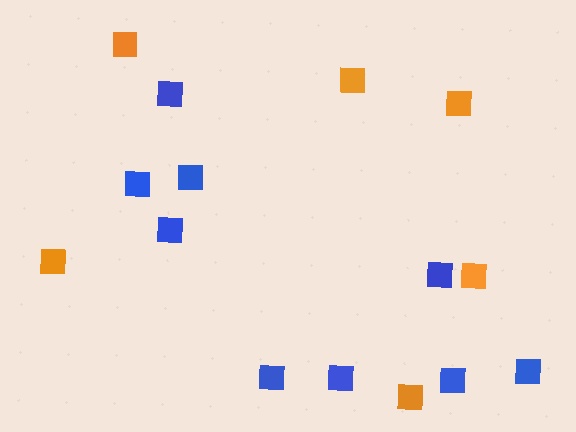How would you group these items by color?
There are 2 groups: one group of blue squares (9) and one group of orange squares (6).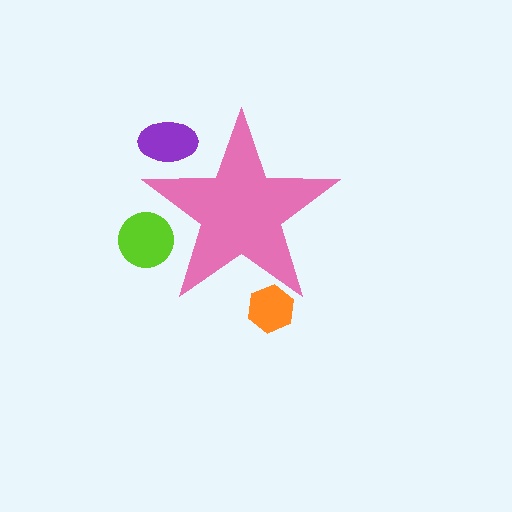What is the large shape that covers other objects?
A pink star.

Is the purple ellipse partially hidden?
Yes, the purple ellipse is partially hidden behind the pink star.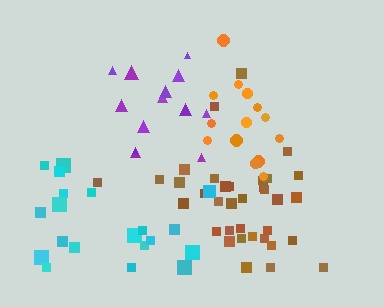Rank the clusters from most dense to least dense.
brown, orange, purple, cyan.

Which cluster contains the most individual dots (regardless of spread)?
Brown (35).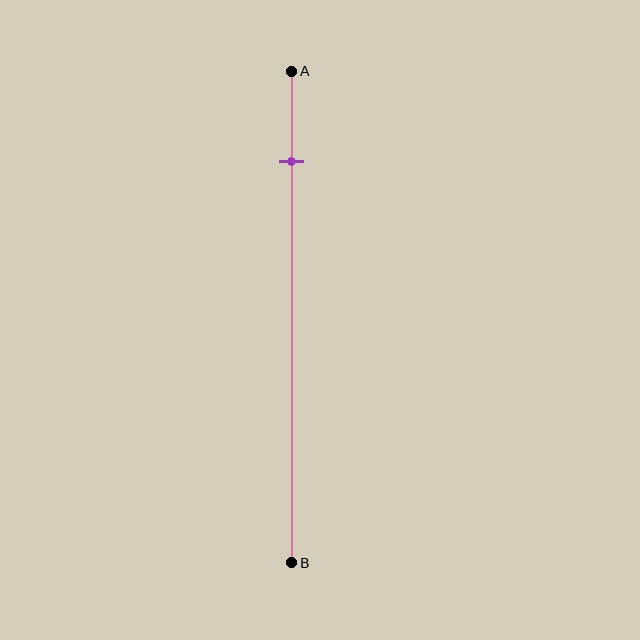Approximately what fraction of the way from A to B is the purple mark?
The purple mark is approximately 20% of the way from A to B.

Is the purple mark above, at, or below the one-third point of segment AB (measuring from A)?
The purple mark is above the one-third point of segment AB.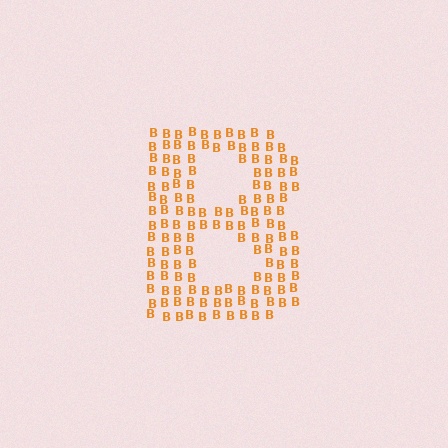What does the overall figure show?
The overall figure shows the letter B.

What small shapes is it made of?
It is made of small letter B's.